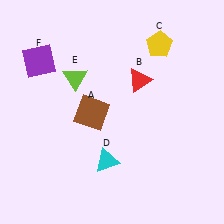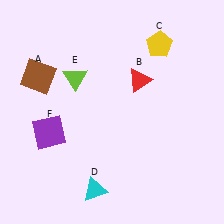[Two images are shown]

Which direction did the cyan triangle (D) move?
The cyan triangle (D) moved down.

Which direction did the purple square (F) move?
The purple square (F) moved down.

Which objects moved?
The objects that moved are: the brown square (A), the cyan triangle (D), the purple square (F).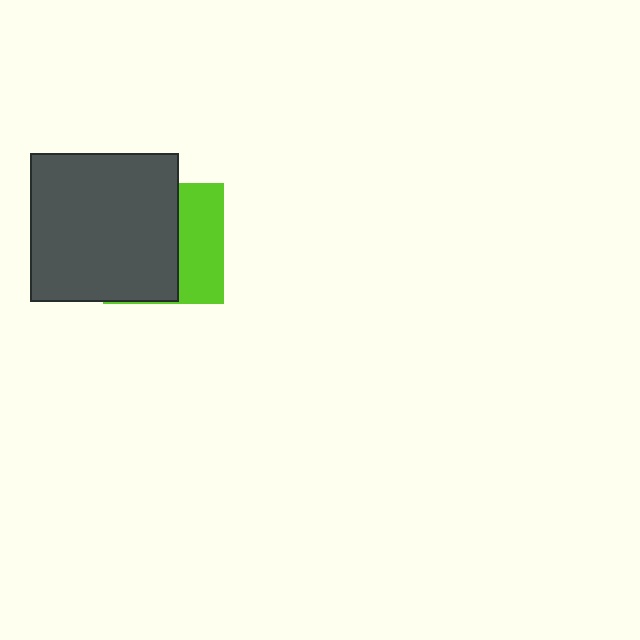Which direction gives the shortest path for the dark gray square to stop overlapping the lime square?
Moving left gives the shortest separation.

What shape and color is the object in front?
The object in front is a dark gray square.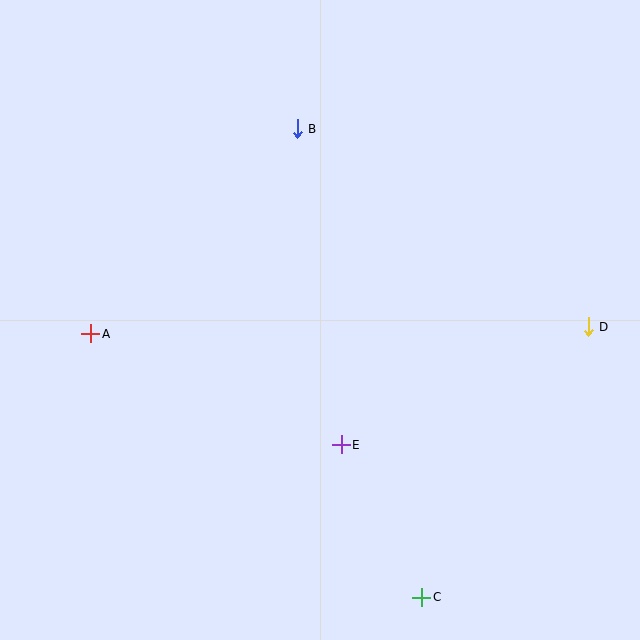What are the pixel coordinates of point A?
Point A is at (91, 334).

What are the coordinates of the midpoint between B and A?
The midpoint between B and A is at (194, 231).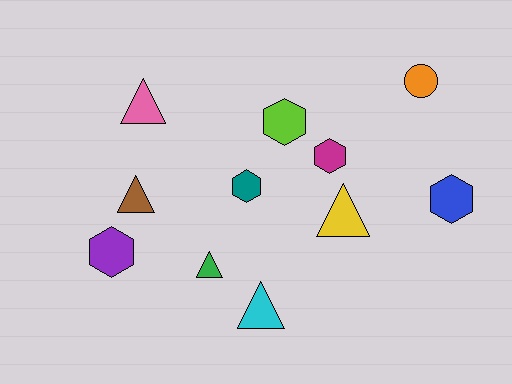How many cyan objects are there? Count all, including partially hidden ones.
There is 1 cyan object.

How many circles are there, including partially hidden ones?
There is 1 circle.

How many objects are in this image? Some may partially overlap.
There are 11 objects.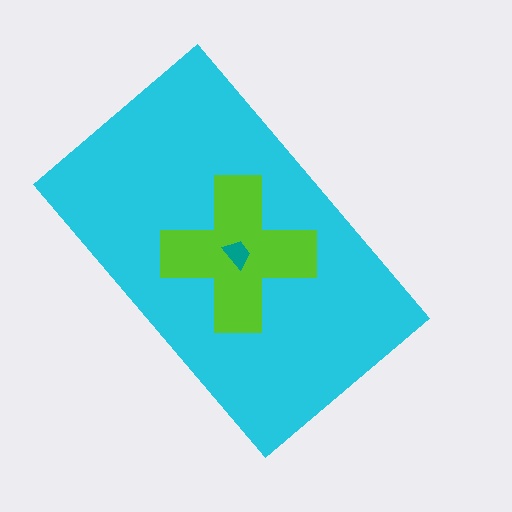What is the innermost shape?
The teal trapezoid.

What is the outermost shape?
The cyan rectangle.